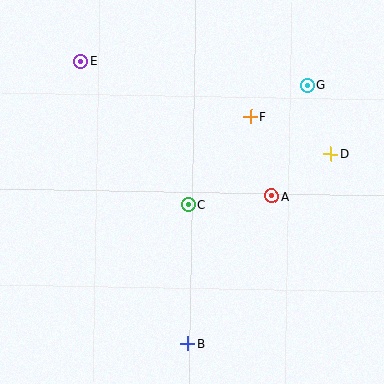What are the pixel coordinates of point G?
Point G is at (307, 85).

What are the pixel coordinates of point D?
Point D is at (331, 154).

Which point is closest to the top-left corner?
Point E is closest to the top-left corner.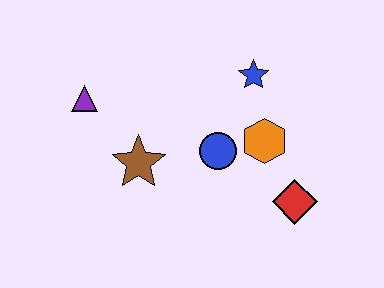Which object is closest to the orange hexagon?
The blue circle is closest to the orange hexagon.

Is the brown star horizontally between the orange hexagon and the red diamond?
No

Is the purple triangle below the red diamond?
No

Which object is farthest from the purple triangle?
The red diamond is farthest from the purple triangle.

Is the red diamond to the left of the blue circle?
No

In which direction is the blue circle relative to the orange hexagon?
The blue circle is to the left of the orange hexagon.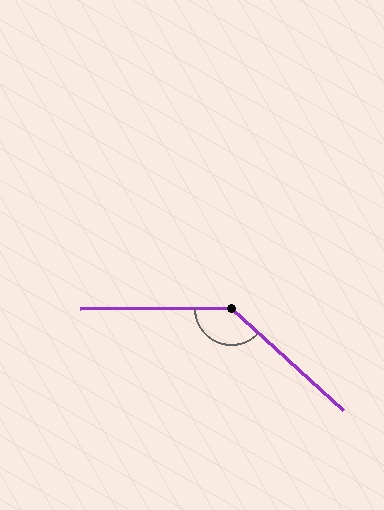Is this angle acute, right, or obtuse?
It is obtuse.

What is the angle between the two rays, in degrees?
Approximately 137 degrees.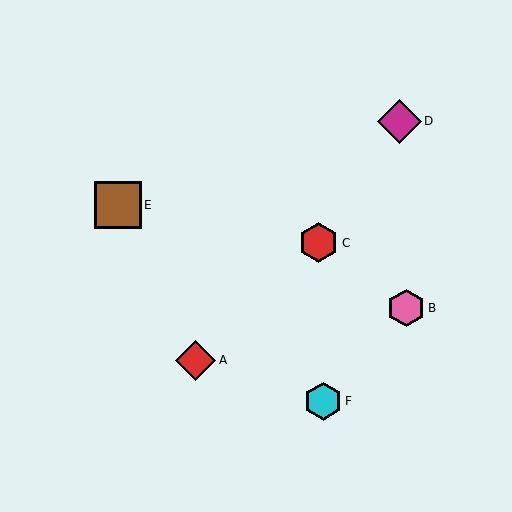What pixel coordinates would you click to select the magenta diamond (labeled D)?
Click at (399, 121) to select the magenta diamond D.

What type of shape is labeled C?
Shape C is a red hexagon.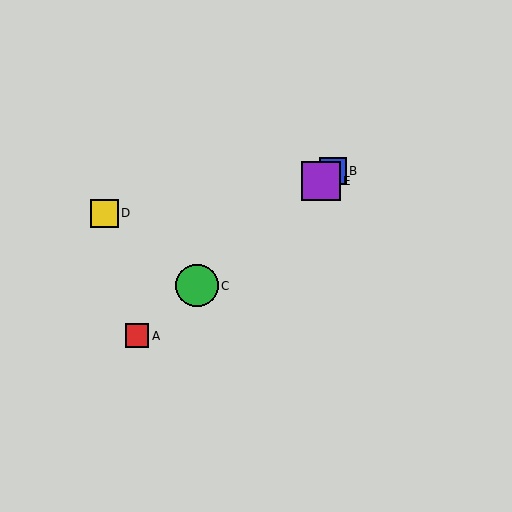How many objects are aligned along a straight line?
4 objects (A, B, C, E) are aligned along a straight line.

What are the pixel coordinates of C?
Object C is at (197, 286).